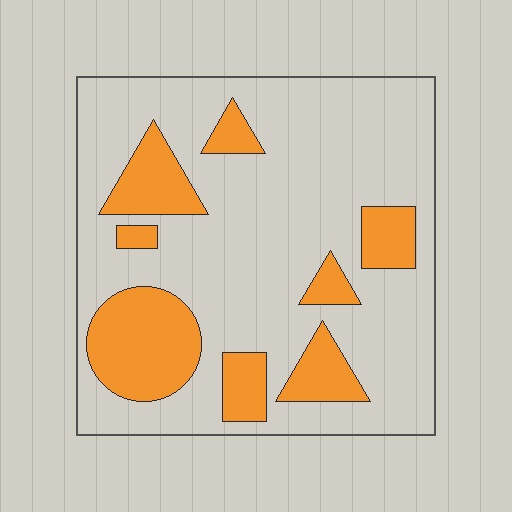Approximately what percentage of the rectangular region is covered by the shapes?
Approximately 25%.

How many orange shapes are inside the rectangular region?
8.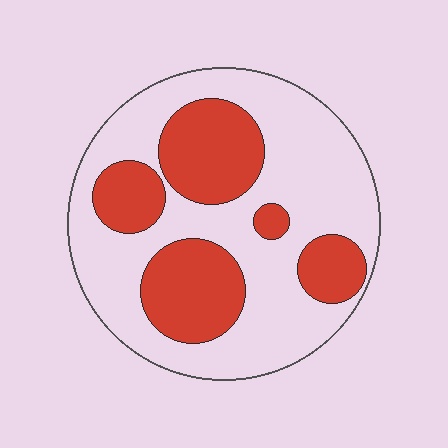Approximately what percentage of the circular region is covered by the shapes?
Approximately 35%.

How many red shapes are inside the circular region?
5.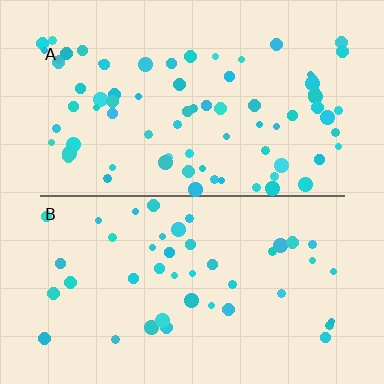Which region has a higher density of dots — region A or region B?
A (the top).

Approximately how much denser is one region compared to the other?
Approximately 1.8× — region A over region B.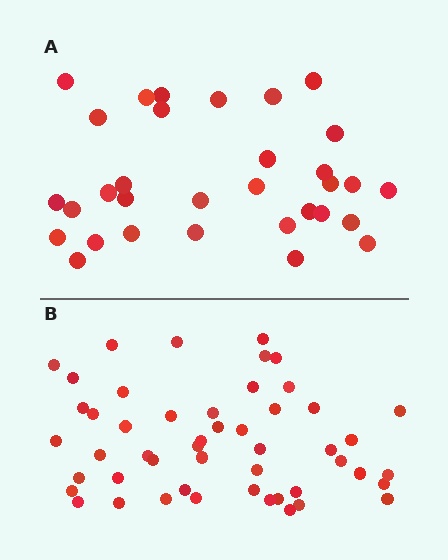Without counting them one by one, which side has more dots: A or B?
Region B (the bottom region) has more dots.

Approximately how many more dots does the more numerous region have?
Region B has approximately 20 more dots than region A.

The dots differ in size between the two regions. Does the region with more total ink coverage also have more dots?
No. Region A has more total ink coverage because its dots are larger, but region B actually contains more individual dots. Total area can be misleading — the number of items is what matters here.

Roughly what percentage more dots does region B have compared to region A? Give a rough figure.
About 55% more.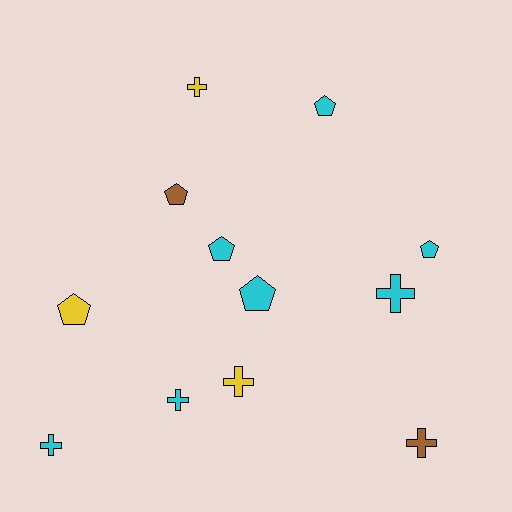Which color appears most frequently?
Cyan, with 7 objects.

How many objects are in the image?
There are 12 objects.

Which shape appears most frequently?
Pentagon, with 6 objects.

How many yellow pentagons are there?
There is 1 yellow pentagon.